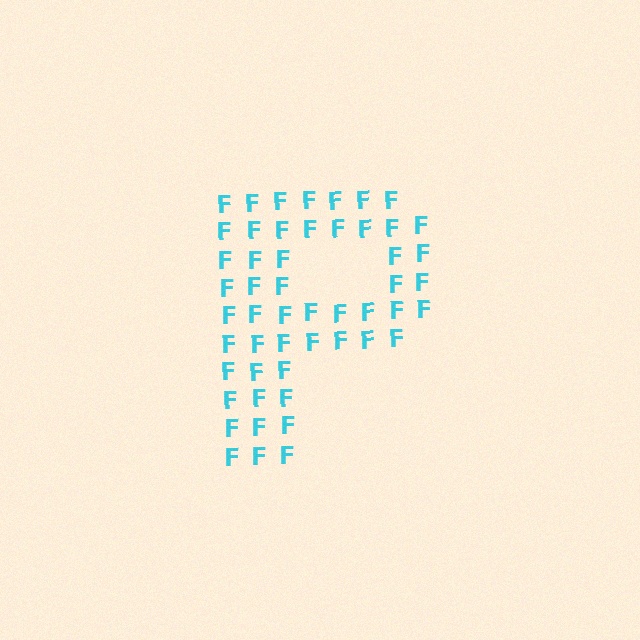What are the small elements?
The small elements are letter F's.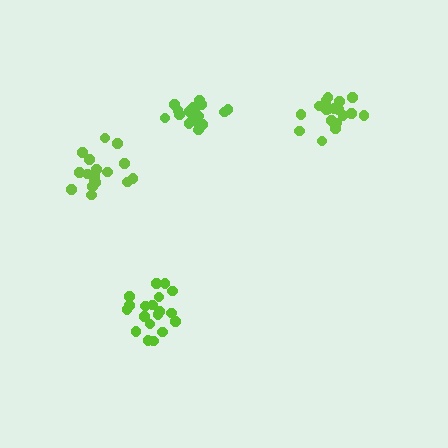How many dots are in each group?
Group 1: 19 dots, Group 2: 20 dots, Group 3: 18 dots, Group 4: 19 dots (76 total).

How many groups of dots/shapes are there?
There are 4 groups.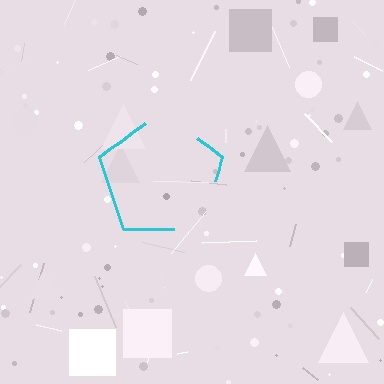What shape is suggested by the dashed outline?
The dashed outline suggests a pentagon.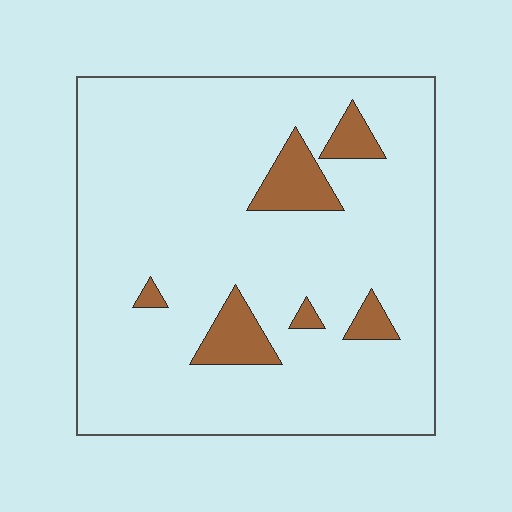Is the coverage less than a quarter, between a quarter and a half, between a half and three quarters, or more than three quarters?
Less than a quarter.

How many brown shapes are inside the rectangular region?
6.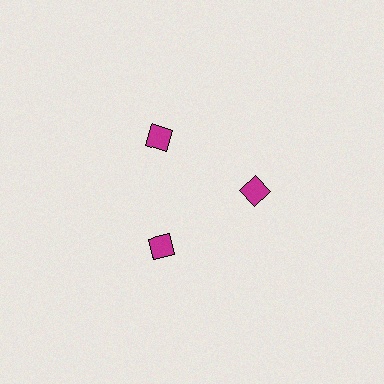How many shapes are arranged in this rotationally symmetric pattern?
There are 3 shapes, arranged in 3 groups of 1.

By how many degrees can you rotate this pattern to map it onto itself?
The pattern maps onto itself every 120 degrees of rotation.